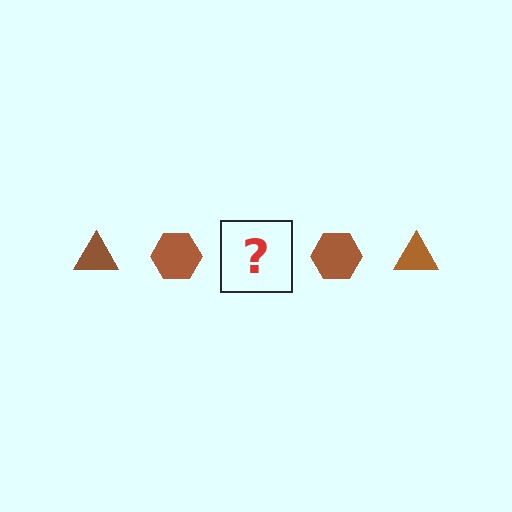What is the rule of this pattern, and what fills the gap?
The rule is that the pattern cycles through triangle, hexagon shapes in brown. The gap should be filled with a brown triangle.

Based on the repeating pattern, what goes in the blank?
The blank should be a brown triangle.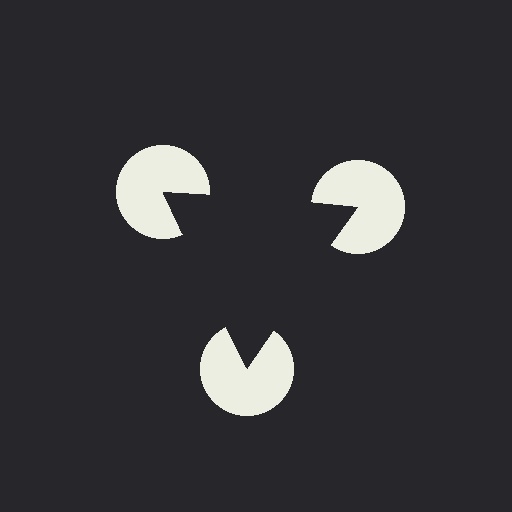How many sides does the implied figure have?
3 sides.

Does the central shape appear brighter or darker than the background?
It typically appears slightly darker than the background, even though no actual brightness change is drawn.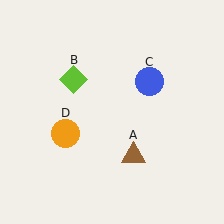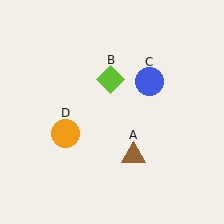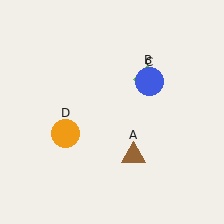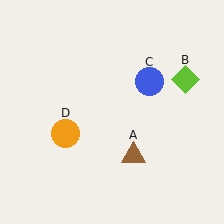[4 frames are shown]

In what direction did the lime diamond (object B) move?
The lime diamond (object B) moved right.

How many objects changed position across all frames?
1 object changed position: lime diamond (object B).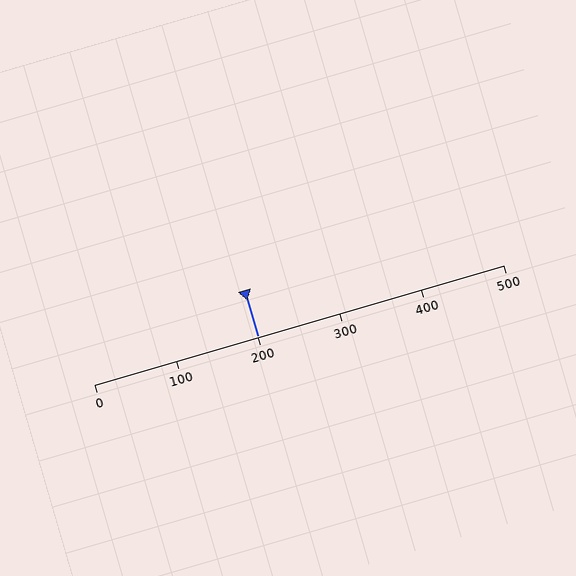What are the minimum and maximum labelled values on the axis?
The axis runs from 0 to 500.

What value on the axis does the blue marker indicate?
The marker indicates approximately 200.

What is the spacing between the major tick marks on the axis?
The major ticks are spaced 100 apart.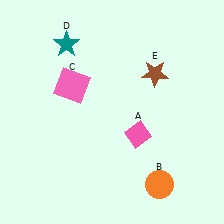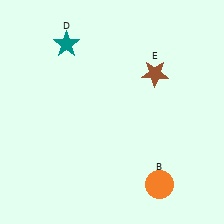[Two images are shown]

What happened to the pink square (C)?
The pink square (C) was removed in Image 2. It was in the top-left area of Image 1.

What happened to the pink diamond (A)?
The pink diamond (A) was removed in Image 2. It was in the bottom-right area of Image 1.